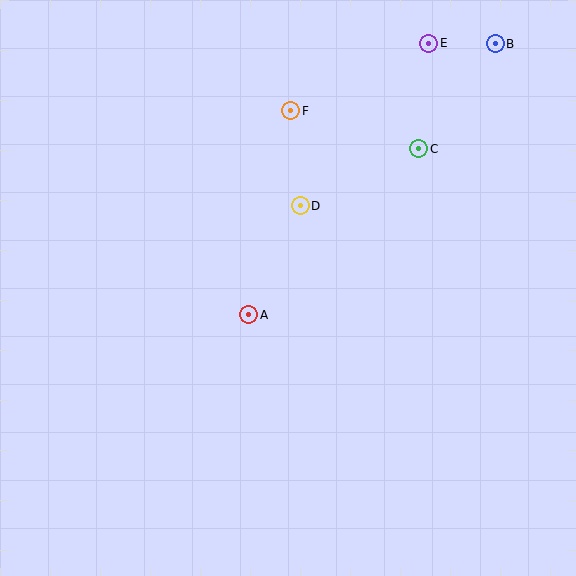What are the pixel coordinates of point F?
Point F is at (291, 111).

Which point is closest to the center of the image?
Point A at (249, 315) is closest to the center.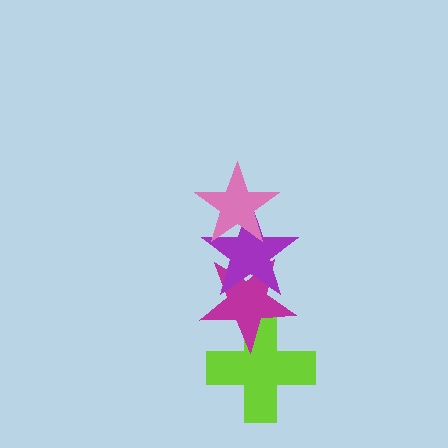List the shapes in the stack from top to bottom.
From top to bottom: the pink star, the purple star, the magenta star, the lime cross.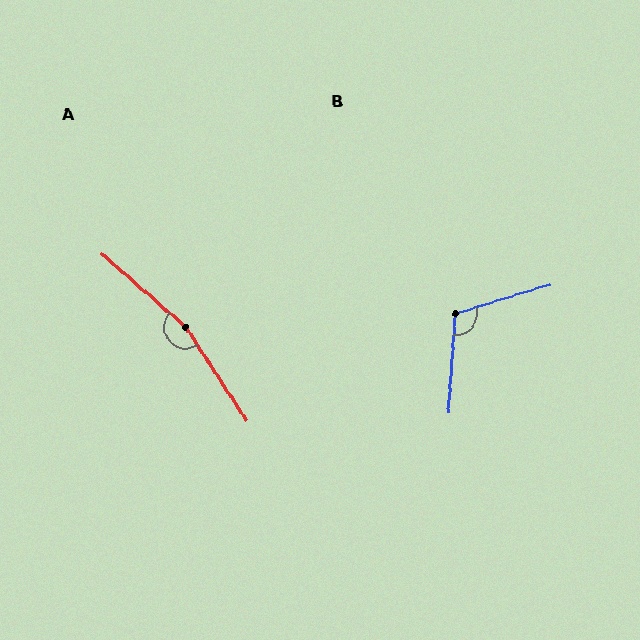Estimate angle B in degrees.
Approximately 111 degrees.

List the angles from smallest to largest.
B (111°), A (164°).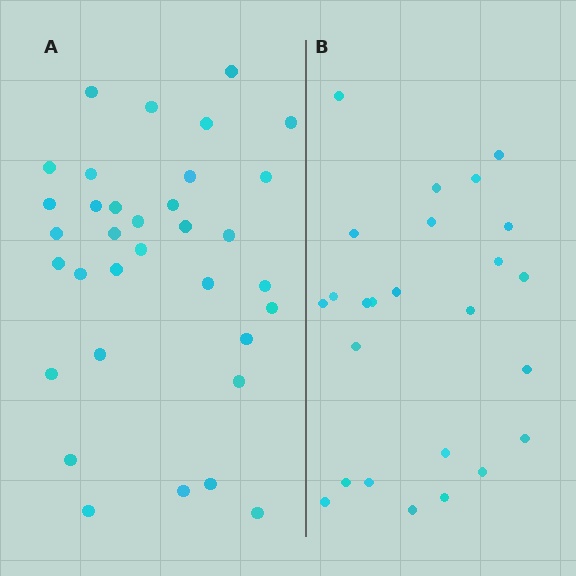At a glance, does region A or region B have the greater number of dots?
Region A (the left region) has more dots.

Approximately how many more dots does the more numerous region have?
Region A has roughly 8 or so more dots than region B.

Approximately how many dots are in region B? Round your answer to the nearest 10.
About 20 dots. (The exact count is 25, which rounds to 20.)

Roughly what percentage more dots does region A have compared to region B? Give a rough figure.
About 35% more.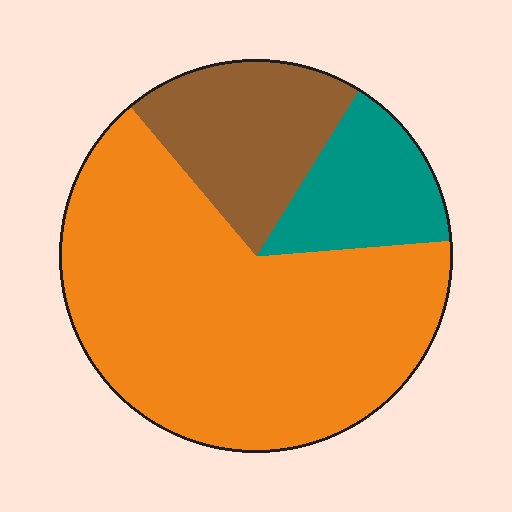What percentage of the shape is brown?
Brown takes up about one fifth (1/5) of the shape.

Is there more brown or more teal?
Brown.